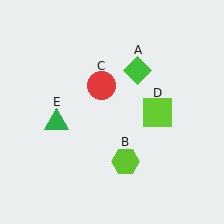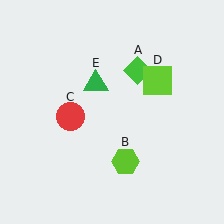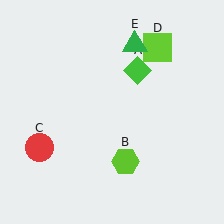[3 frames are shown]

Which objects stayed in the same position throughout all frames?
Green diamond (object A) and lime hexagon (object B) remained stationary.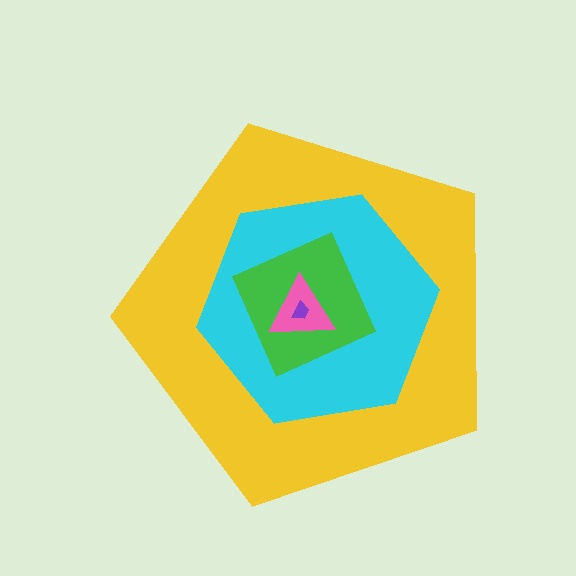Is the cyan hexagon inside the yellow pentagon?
Yes.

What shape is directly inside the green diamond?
The pink triangle.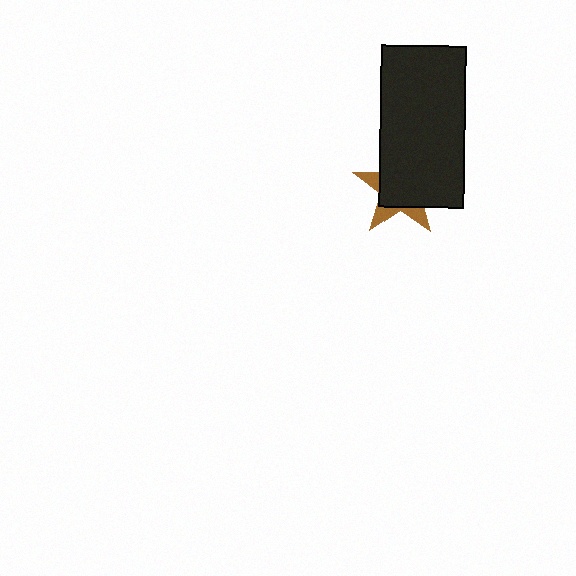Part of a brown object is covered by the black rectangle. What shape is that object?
It is a star.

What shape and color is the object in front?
The object in front is a black rectangle.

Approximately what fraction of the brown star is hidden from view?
Roughly 70% of the brown star is hidden behind the black rectangle.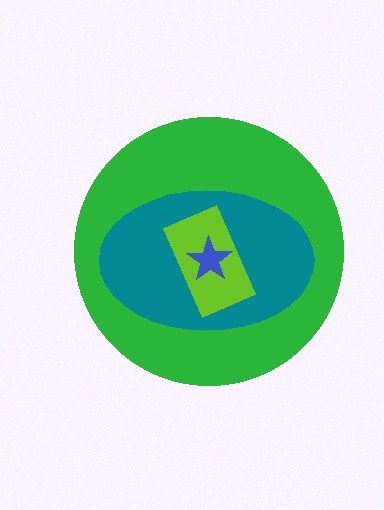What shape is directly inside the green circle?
The teal ellipse.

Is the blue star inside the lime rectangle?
Yes.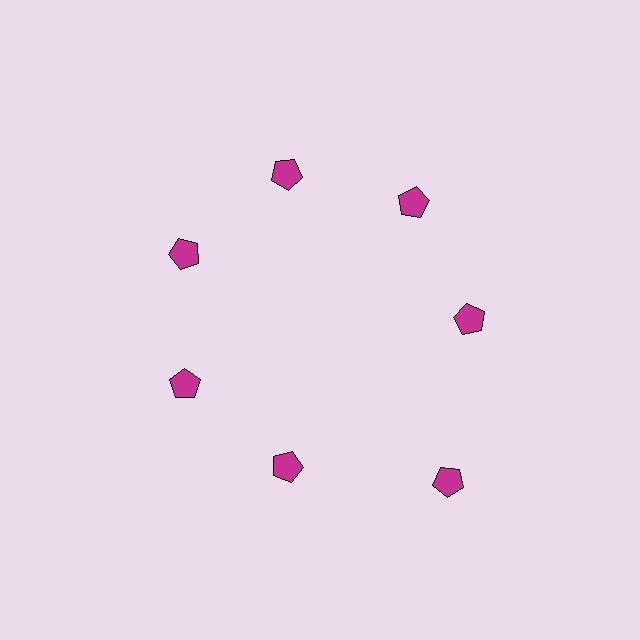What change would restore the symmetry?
The symmetry would be restored by moving it inward, back onto the ring so that all 7 pentagons sit at equal angles and equal distance from the center.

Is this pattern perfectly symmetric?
No. The 7 magenta pentagons are arranged in a ring, but one element near the 5 o'clock position is pushed outward from the center, breaking the 7-fold rotational symmetry.